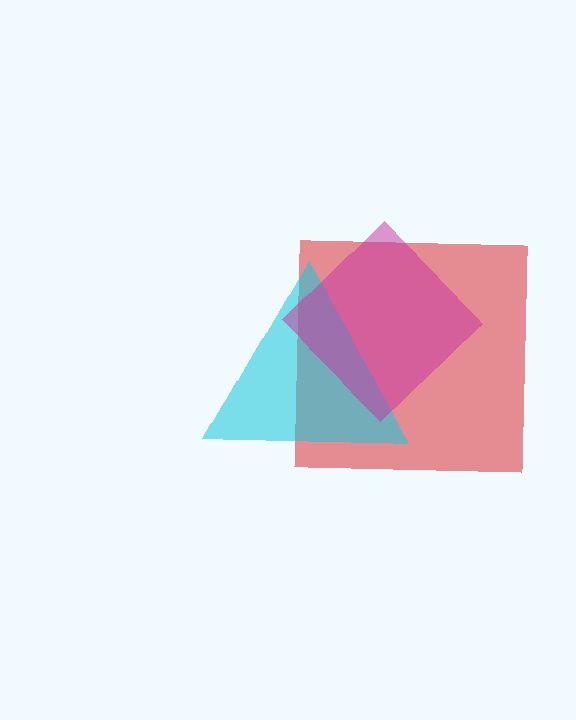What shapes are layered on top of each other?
The layered shapes are: a red square, a cyan triangle, a magenta diamond.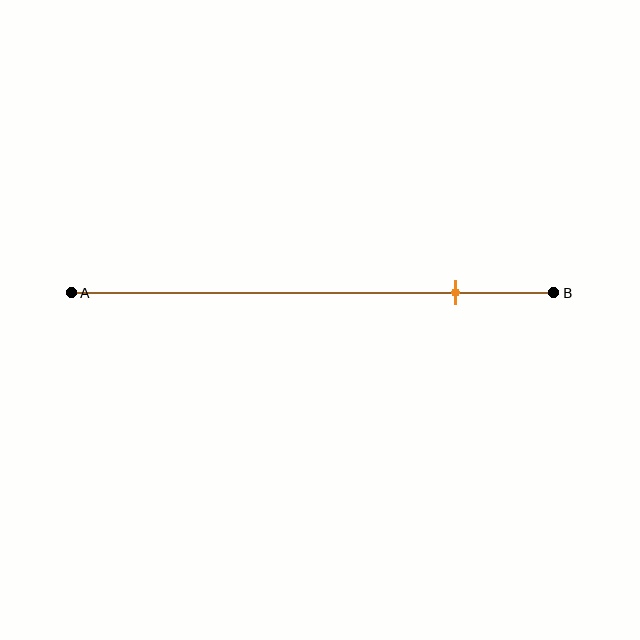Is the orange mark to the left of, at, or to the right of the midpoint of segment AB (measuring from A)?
The orange mark is to the right of the midpoint of segment AB.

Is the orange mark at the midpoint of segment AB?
No, the mark is at about 80% from A, not at the 50% midpoint.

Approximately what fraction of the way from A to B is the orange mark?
The orange mark is approximately 80% of the way from A to B.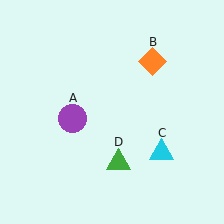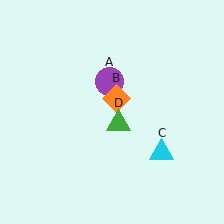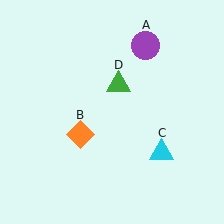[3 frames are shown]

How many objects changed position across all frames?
3 objects changed position: purple circle (object A), orange diamond (object B), green triangle (object D).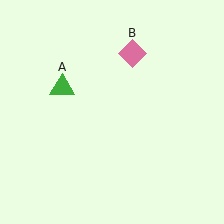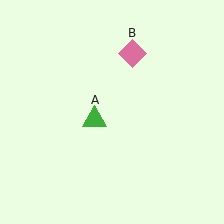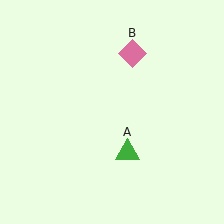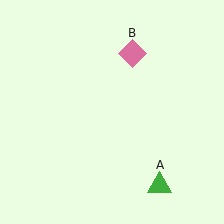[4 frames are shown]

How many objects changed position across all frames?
1 object changed position: green triangle (object A).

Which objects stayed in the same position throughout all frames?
Pink diamond (object B) remained stationary.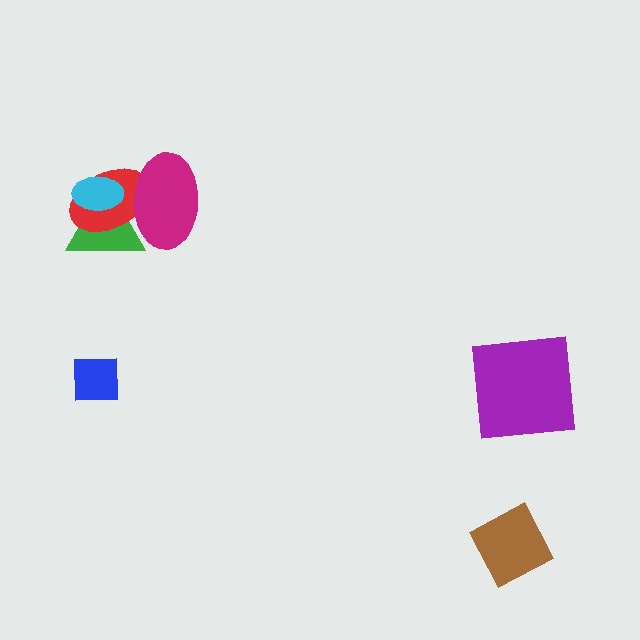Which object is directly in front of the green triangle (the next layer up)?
The red ellipse is directly in front of the green triangle.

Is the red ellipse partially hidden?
Yes, it is partially covered by another shape.